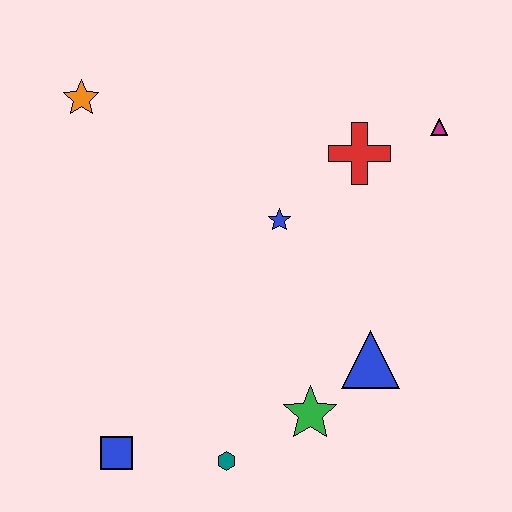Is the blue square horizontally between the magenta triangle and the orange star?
Yes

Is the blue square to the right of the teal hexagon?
No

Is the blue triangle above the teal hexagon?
Yes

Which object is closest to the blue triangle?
The green star is closest to the blue triangle.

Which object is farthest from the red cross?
The blue square is farthest from the red cross.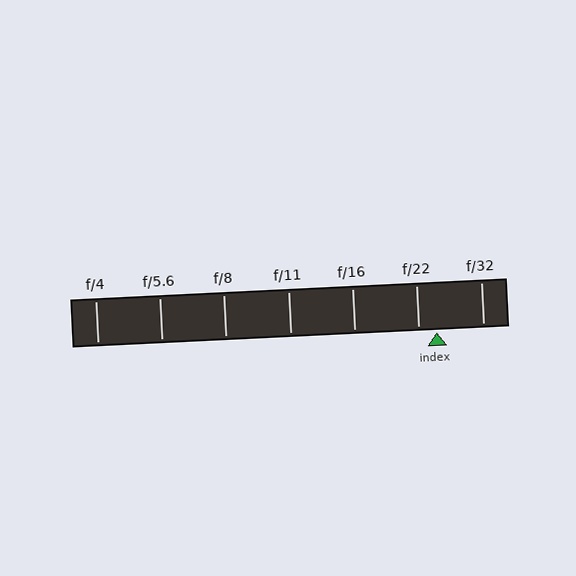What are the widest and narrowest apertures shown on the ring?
The widest aperture shown is f/4 and the narrowest is f/32.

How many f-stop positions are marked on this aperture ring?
There are 7 f-stop positions marked.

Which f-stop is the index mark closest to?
The index mark is closest to f/22.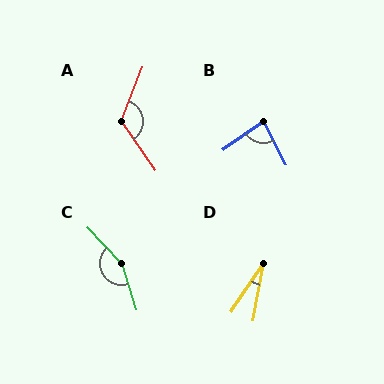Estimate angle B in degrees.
Approximately 83 degrees.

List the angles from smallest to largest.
D (23°), B (83°), A (124°), C (154°).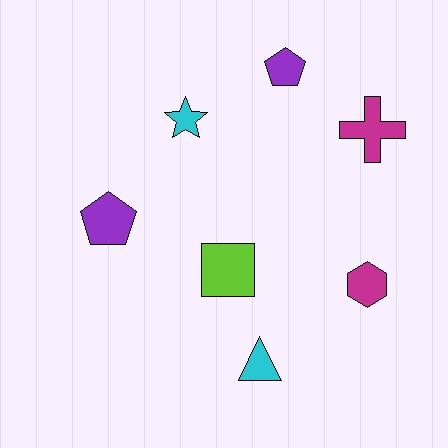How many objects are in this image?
There are 7 objects.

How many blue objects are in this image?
There are no blue objects.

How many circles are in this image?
There are no circles.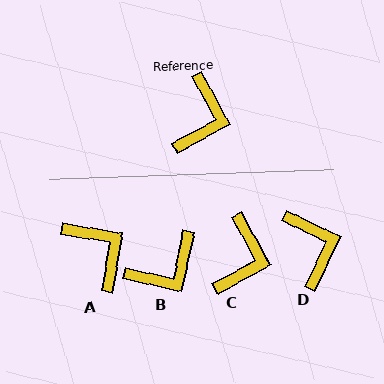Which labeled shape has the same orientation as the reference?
C.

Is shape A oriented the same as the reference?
No, it is off by about 52 degrees.